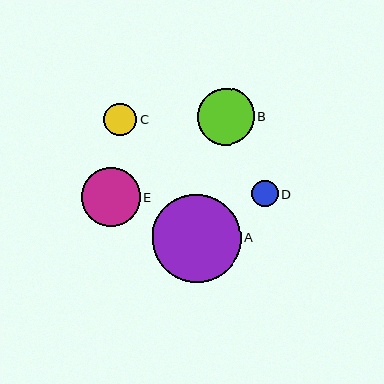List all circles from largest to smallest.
From largest to smallest: A, E, B, C, D.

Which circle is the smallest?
Circle D is the smallest with a size of approximately 26 pixels.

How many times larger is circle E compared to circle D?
Circle E is approximately 2.2 times the size of circle D.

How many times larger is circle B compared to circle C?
Circle B is approximately 1.7 times the size of circle C.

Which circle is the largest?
Circle A is the largest with a size of approximately 88 pixels.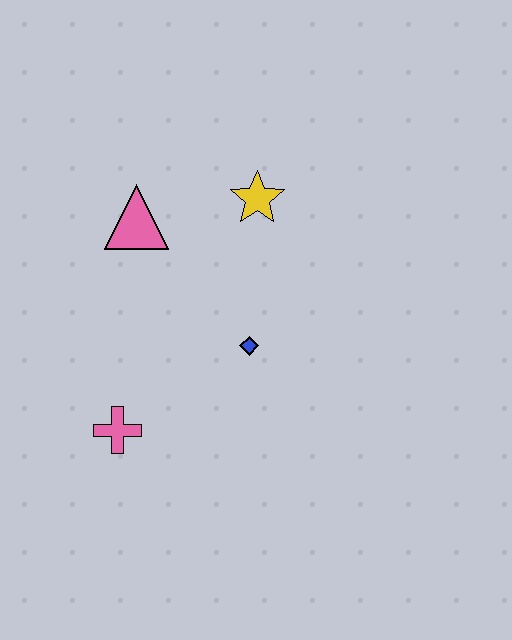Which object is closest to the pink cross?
The blue diamond is closest to the pink cross.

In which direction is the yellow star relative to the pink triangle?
The yellow star is to the right of the pink triangle.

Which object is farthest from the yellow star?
The pink cross is farthest from the yellow star.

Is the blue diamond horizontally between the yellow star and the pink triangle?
Yes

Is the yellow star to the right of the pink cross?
Yes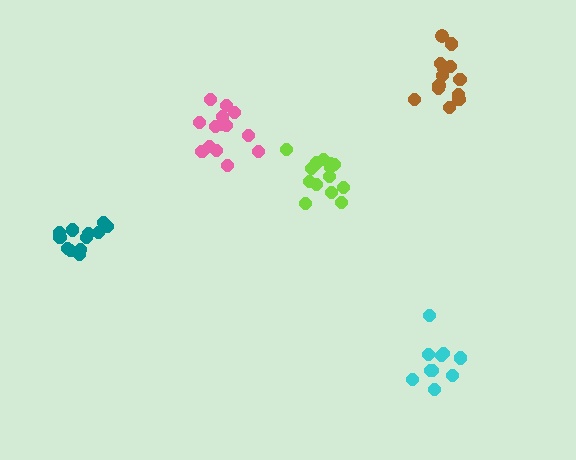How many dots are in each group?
Group 1: 12 dots, Group 2: 14 dots, Group 3: 11 dots, Group 4: 14 dots, Group 5: 14 dots (65 total).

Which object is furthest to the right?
The brown cluster is rightmost.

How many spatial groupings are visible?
There are 5 spatial groupings.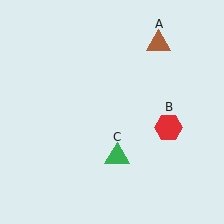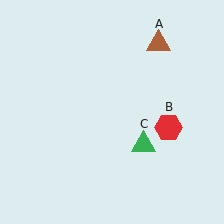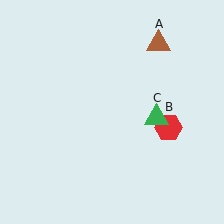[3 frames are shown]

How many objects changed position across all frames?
1 object changed position: green triangle (object C).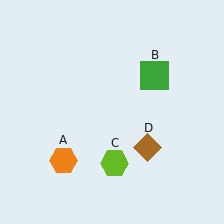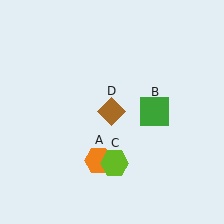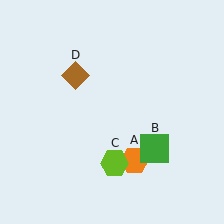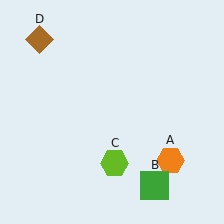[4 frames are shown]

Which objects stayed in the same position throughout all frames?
Lime hexagon (object C) remained stationary.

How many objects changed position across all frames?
3 objects changed position: orange hexagon (object A), green square (object B), brown diamond (object D).